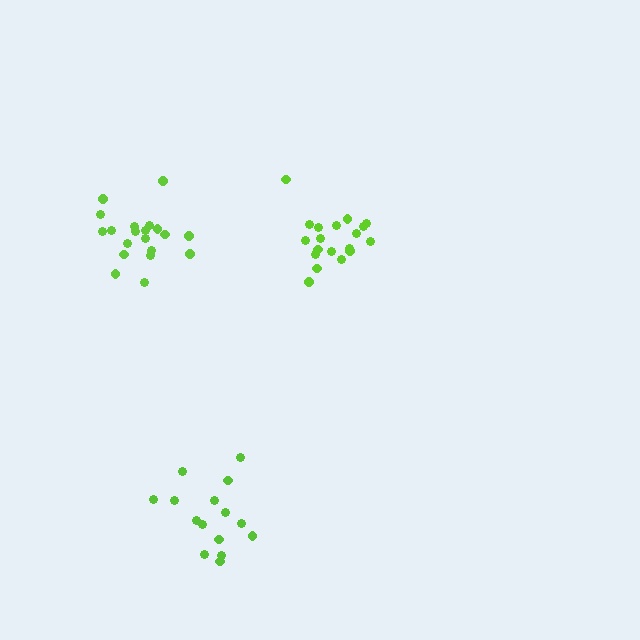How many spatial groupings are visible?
There are 3 spatial groupings.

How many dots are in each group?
Group 1: 15 dots, Group 2: 19 dots, Group 3: 20 dots (54 total).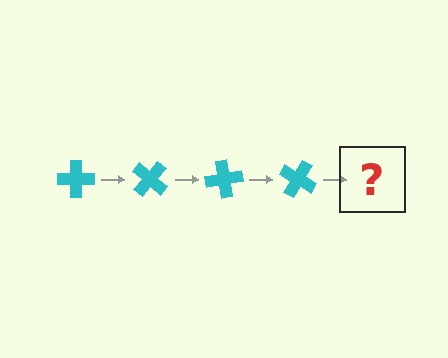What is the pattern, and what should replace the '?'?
The pattern is that the cross rotates 40 degrees each step. The '?' should be a cyan cross rotated 160 degrees.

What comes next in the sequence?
The next element should be a cyan cross rotated 160 degrees.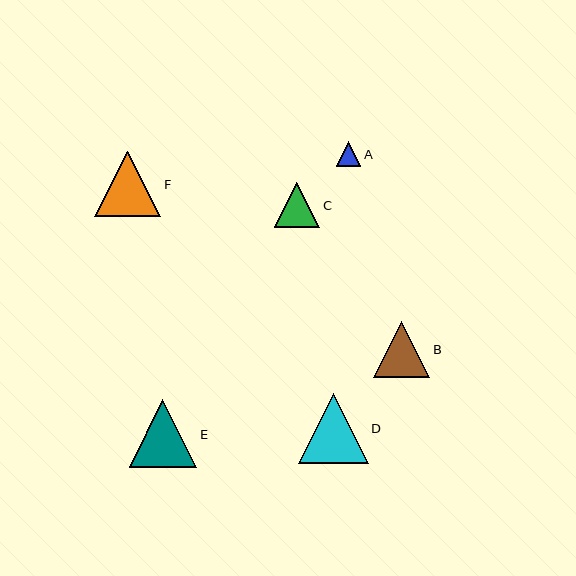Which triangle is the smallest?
Triangle A is the smallest with a size of approximately 24 pixels.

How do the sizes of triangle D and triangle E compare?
Triangle D and triangle E are approximately the same size.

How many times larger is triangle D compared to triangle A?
Triangle D is approximately 2.8 times the size of triangle A.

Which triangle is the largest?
Triangle D is the largest with a size of approximately 69 pixels.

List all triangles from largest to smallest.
From largest to smallest: D, E, F, B, C, A.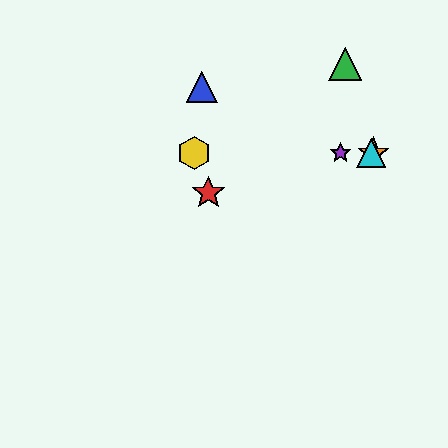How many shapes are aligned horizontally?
4 shapes (the yellow hexagon, the purple star, the orange star, the cyan triangle) are aligned horizontally.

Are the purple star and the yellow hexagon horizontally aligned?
Yes, both are at y≈153.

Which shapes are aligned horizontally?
The yellow hexagon, the purple star, the orange star, the cyan triangle are aligned horizontally.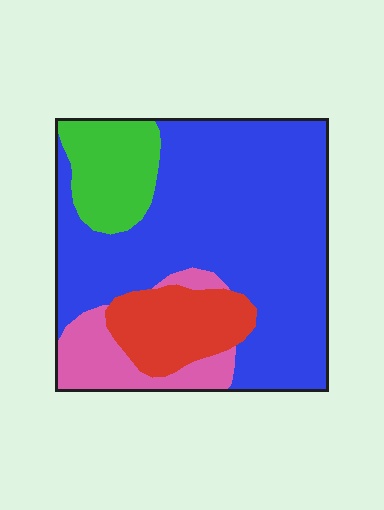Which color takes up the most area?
Blue, at roughly 60%.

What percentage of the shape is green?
Green covers roughly 15% of the shape.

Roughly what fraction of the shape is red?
Red takes up about one eighth (1/8) of the shape.